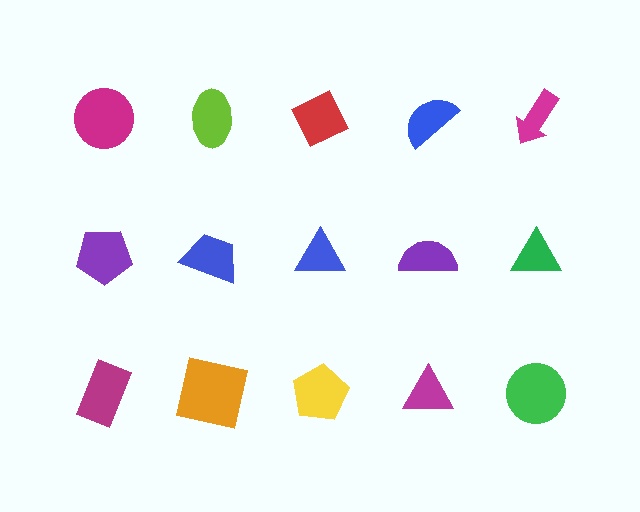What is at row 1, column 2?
A lime ellipse.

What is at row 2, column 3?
A blue triangle.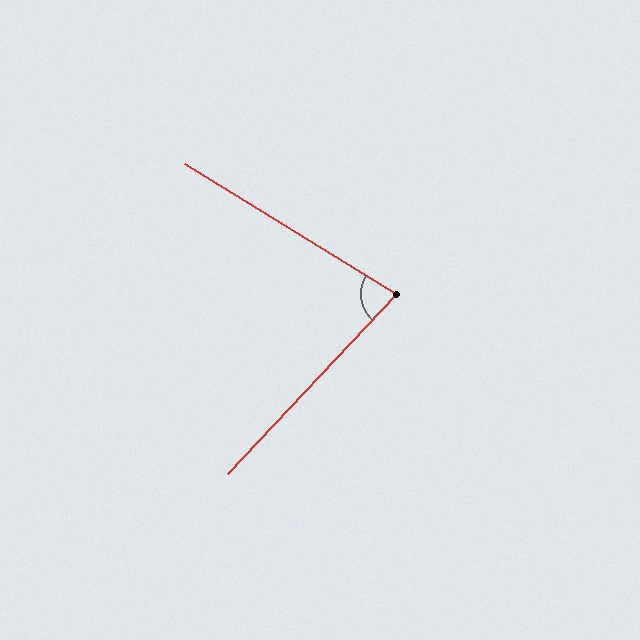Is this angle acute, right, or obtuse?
It is acute.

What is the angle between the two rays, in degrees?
Approximately 78 degrees.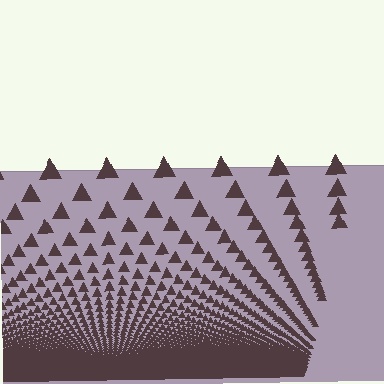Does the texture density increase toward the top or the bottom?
Density increases toward the bottom.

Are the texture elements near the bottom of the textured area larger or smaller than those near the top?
Smaller. The gradient is inverted — elements near the bottom are smaller and denser.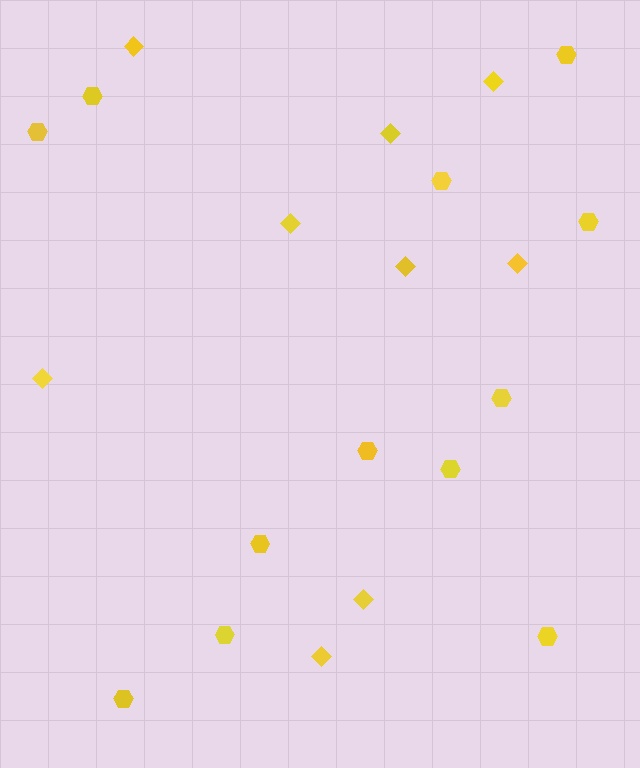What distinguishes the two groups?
There are 2 groups: one group of hexagons (12) and one group of diamonds (9).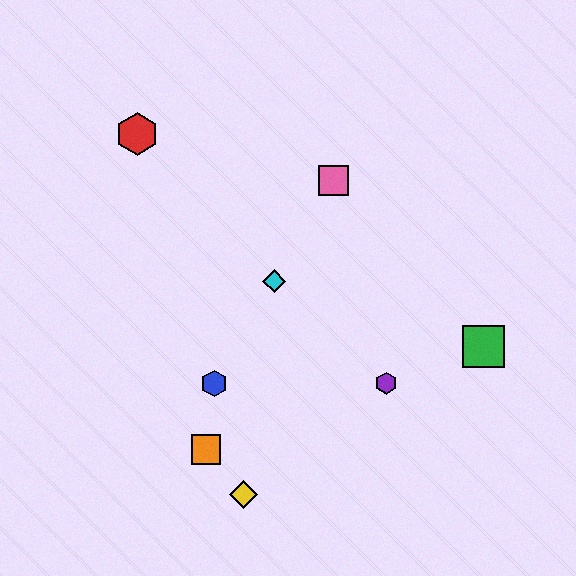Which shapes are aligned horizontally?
The blue hexagon, the purple hexagon are aligned horizontally.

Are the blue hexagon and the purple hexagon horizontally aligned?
Yes, both are at y≈383.